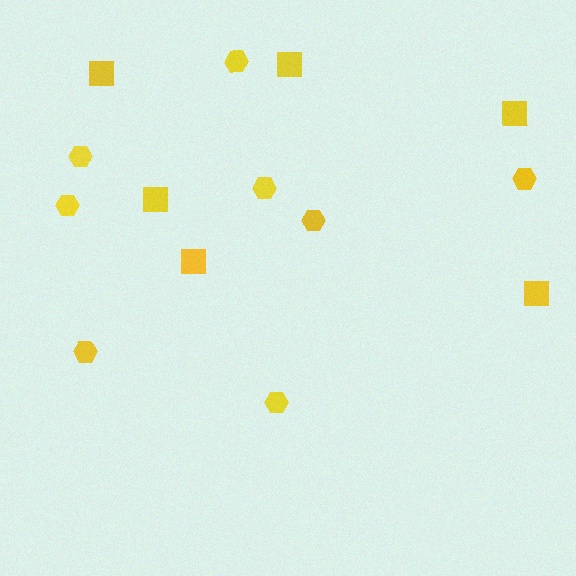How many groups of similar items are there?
There are 2 groups: one group of squares (6) and one group of hexagons (8).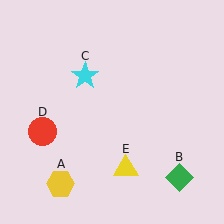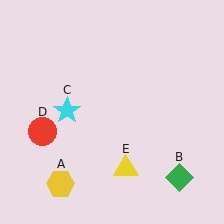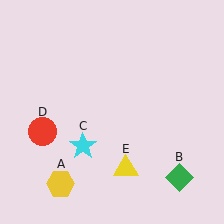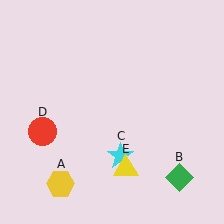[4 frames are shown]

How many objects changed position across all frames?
1 object changed position: cyan star (object C).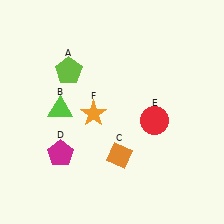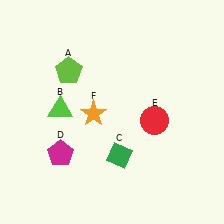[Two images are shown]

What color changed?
The diamond (C) changed from orange in Image 1 to green in Image 2.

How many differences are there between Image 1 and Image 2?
There is 1 difference between the two images.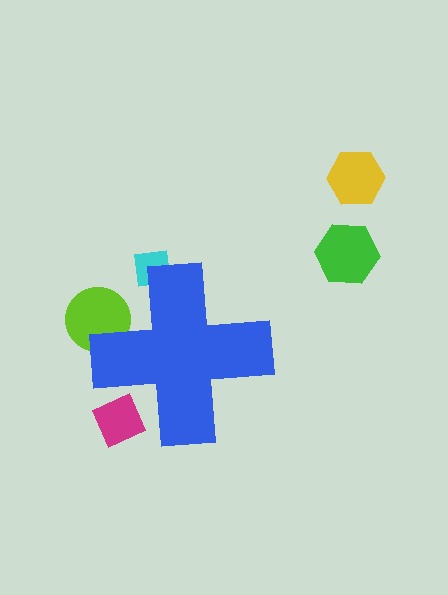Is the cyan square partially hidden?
Yes, the cyan square is partially hidden behind the blue cross.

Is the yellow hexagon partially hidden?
No, the yellow hexagon is fully visible.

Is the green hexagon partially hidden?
No, the green hexagon is fully visible.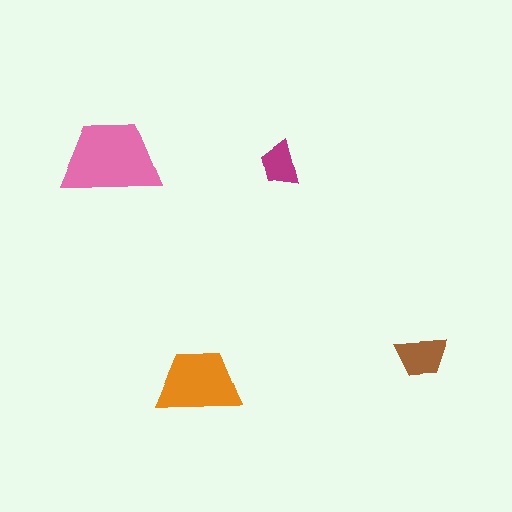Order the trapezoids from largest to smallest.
the pink one, the orange one, the brown one, the magenta one.